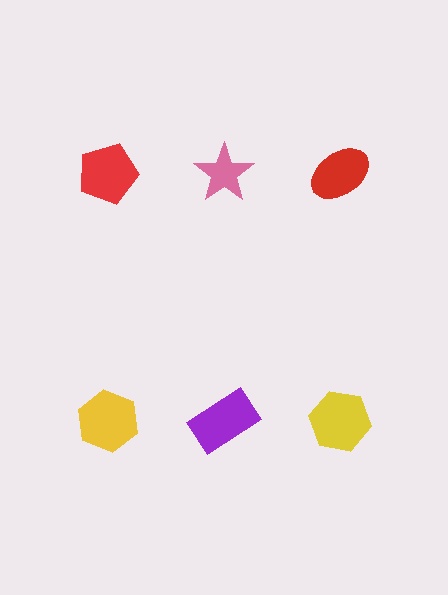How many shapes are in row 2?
3 shapes.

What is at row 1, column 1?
A red pentagon.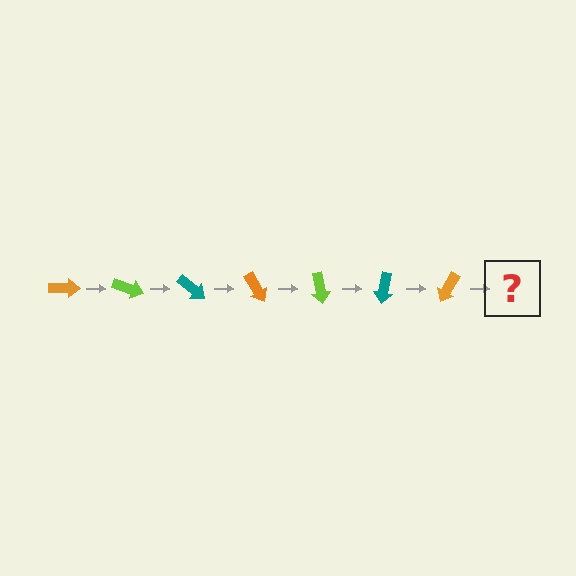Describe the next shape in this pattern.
It should be a lime arrow, rotated 140 degrees from the start.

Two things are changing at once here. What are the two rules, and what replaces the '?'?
The two rules are that it rotates 20 degrees each step and the color cycles through orange, lime, and teal. The '?' should be a lime arrow, rotated 140 degrees from the start.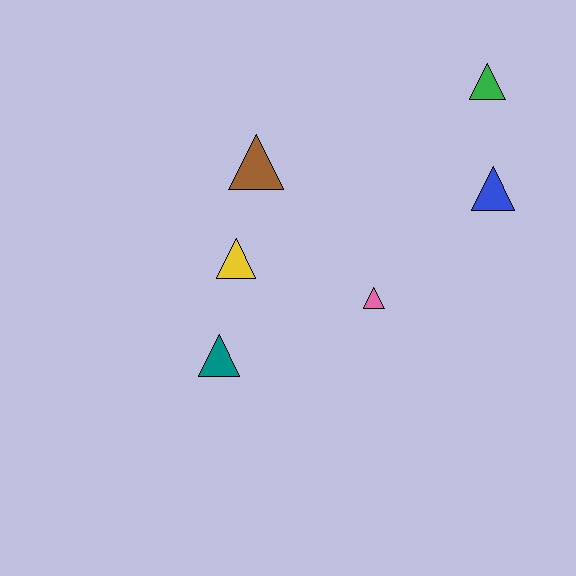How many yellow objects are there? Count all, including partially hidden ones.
There is 1 yellow object.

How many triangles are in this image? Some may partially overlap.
There are 6 triangles.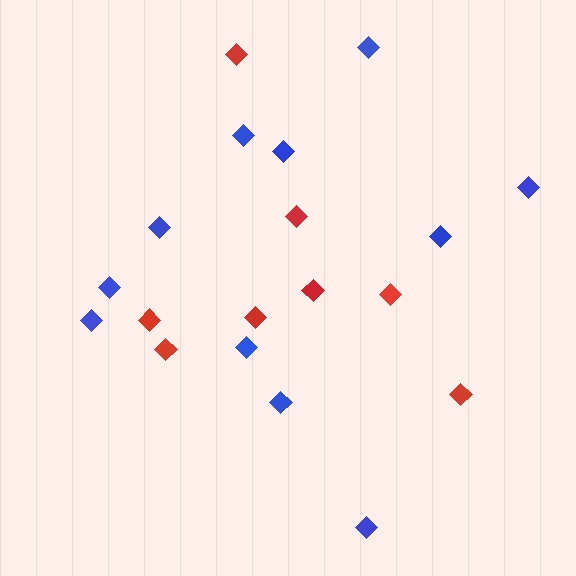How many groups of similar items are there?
There are 2 groups: one group of blue diamonds (11) and one group of red diamonds (8).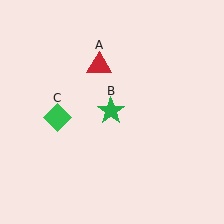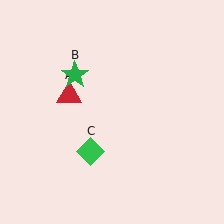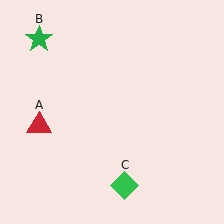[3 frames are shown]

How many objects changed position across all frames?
3 objects changed position: red triangle (object A), green star (object B), green diamond (object C).